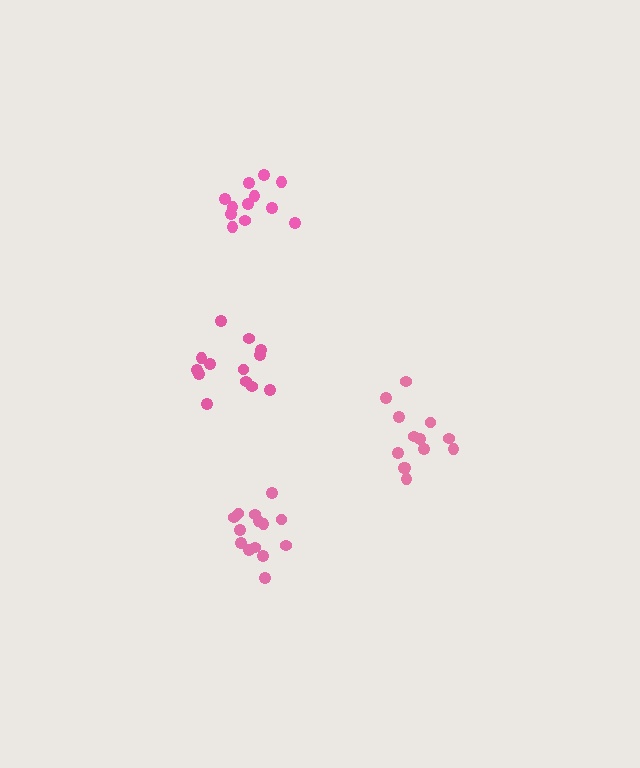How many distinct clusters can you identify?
There are 4 distinct clusters.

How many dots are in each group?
Group 1: 12 dots, Group 2: 14 dots, Group 3: 13 dots, Group 4: 13 dots (52 total).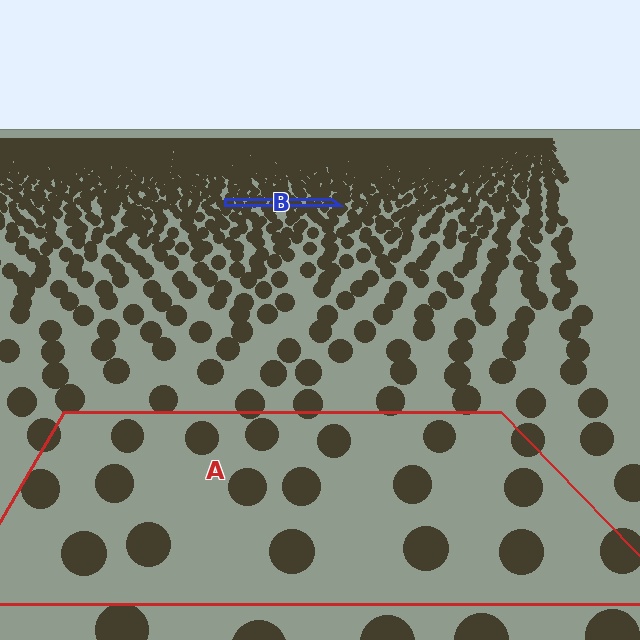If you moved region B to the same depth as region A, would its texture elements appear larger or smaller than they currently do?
They would appear larger. At a closer depth, the same texture elements are projected at a bigger on-screen size.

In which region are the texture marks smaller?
The texture marks are smaller in region B, because it is farther away.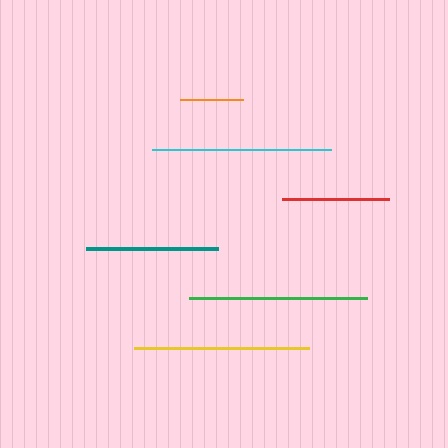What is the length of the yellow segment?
The yellow segment is approximately 174 pixels long.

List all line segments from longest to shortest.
From longest to shortest: cyan, green, yellow, teal, red, orange.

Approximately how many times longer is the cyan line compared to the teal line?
The cyan line is approximately 1.4 times the length of the teal line.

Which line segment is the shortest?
The orange line is the shortest at approximately 62 pixels.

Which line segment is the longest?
The cyan line is the longest at approximately 179 pixels.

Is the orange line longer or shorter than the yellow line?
The yellow line is longer than the orange line.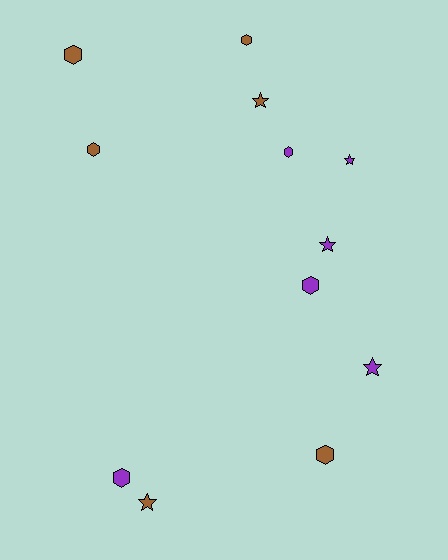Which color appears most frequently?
Purple, with 6 objects.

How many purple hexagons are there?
There are 3 purple hexagons.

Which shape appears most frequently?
Hexagon, with 7 objects.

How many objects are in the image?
There are 12 objects.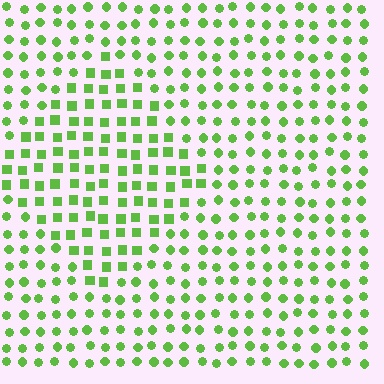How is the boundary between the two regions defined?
The boundary is defined by a change in element shape: squares inside vs. circles outside. All elements share the same color and spacing.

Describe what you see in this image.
The image is filled with small lime elements arranged in a uniform grid. A diamond-shaped region contains squares, while the surrounding area contains circles. The boundary is defined purely by the change in element shape.